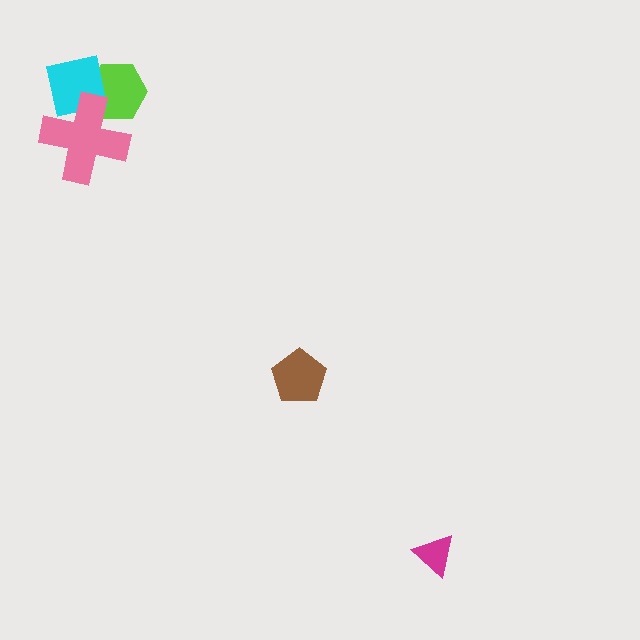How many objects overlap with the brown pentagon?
0 objects overlap with the brown pentagon.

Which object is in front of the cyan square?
The pink cross is in front of the cyan square.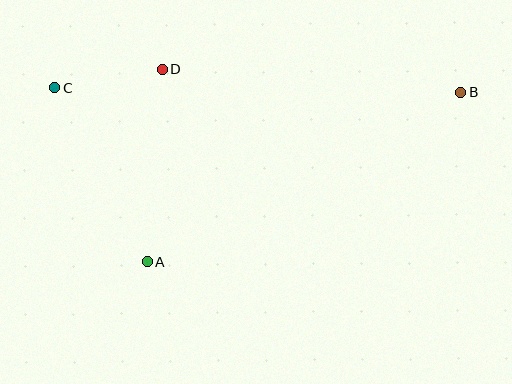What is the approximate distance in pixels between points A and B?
The distance between A and B is approximately 356 pixels.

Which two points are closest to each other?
Points C and D are closest to each other.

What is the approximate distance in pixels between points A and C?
The distance between A and C is approximately 197 pixels.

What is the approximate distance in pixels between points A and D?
The distance between A and D is approximately 193 pixels.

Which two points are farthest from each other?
Points B and C are farthest from each other.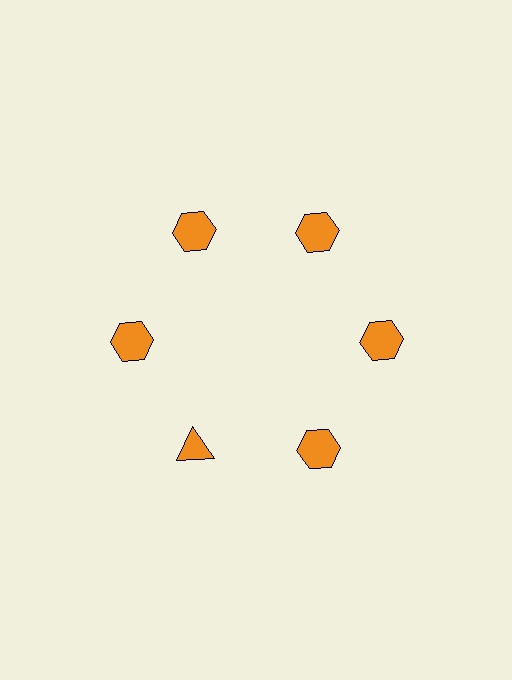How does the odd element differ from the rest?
It has a different shape: triangle instead of hexagon.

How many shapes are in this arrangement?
There are 6 shapes arranged in a ring pattern.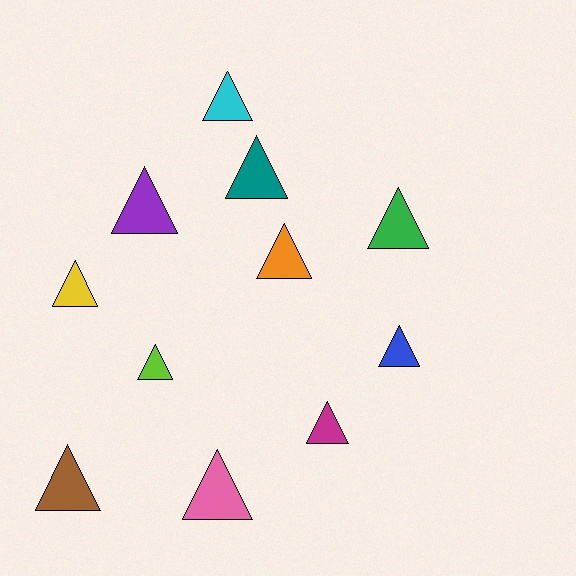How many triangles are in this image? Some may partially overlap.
There are 11 triangles.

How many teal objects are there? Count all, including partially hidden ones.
There is 1 teal object.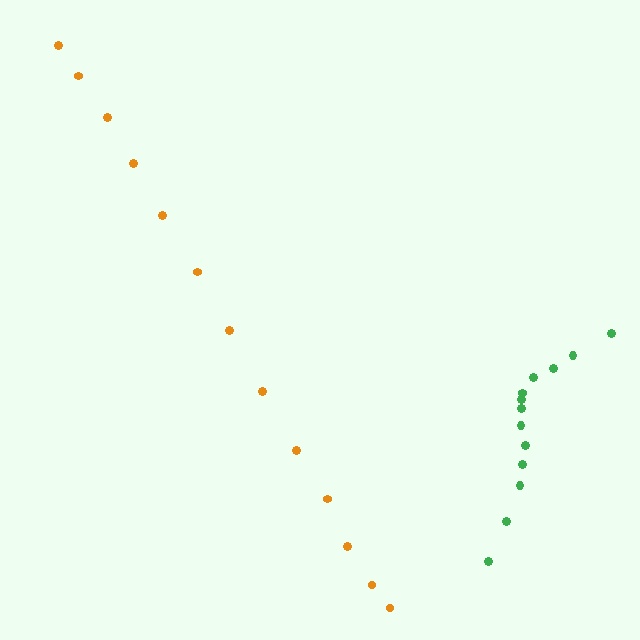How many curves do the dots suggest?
There are 2 distinct paths.